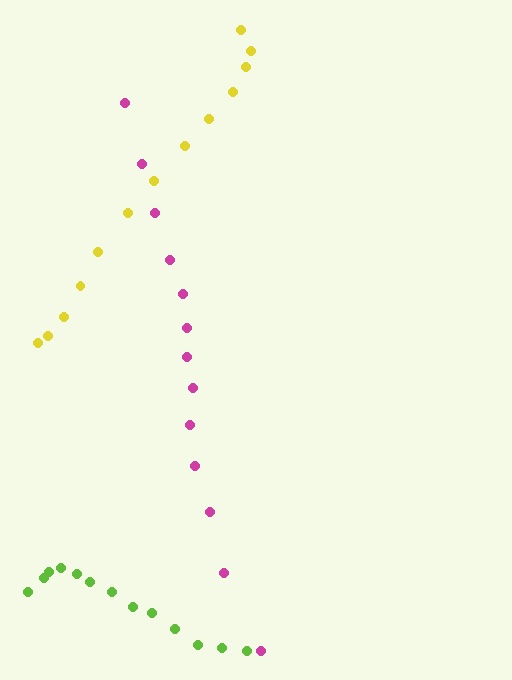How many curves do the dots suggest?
There are 3 distinct paths.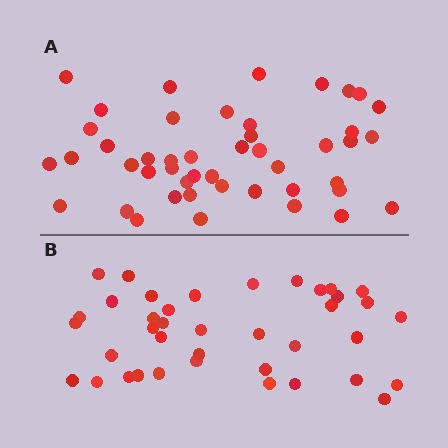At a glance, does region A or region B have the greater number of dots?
Region A (the top region) has more dots.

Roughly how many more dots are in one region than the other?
Region A has roughly 8 or so more dots than region B.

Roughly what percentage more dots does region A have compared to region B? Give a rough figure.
About 20% more.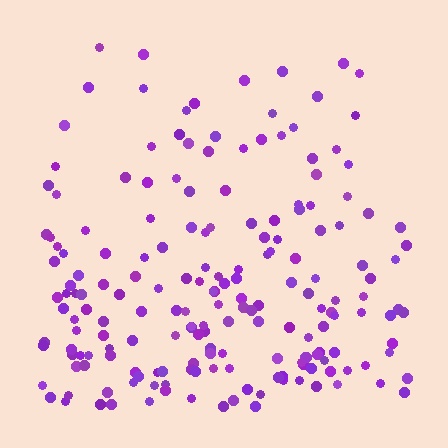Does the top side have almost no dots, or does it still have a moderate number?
Still a moderate number, just noticeably fewer than the bottom.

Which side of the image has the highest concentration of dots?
The bottom.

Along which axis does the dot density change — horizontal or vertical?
Vertical.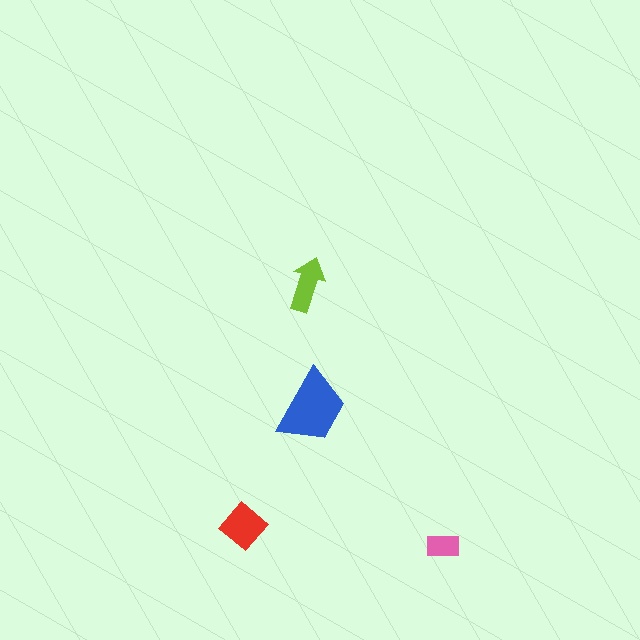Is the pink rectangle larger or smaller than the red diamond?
Smaller.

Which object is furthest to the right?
The pink rectangle is rightmost.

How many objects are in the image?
There are 4 objects in the image.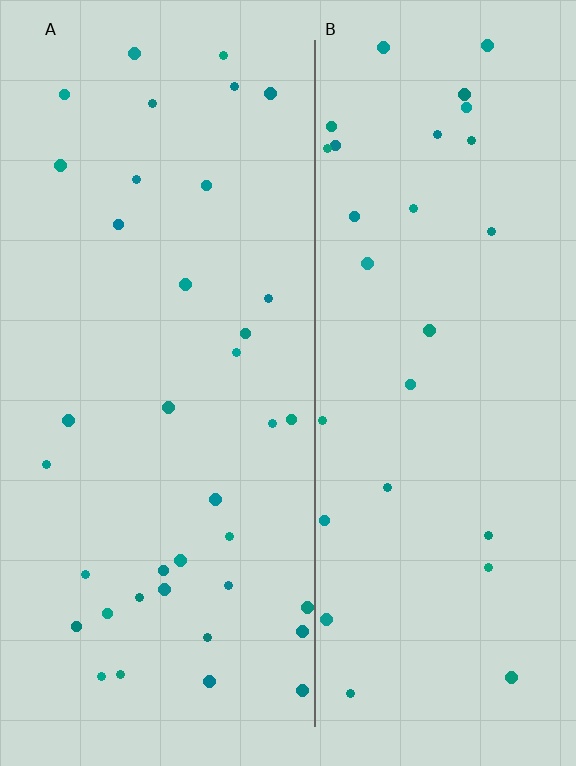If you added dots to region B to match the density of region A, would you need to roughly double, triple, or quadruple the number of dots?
Approximately double.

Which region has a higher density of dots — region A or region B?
A (the left).